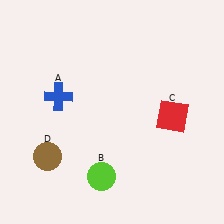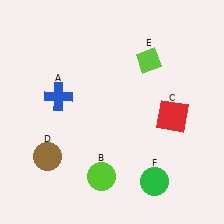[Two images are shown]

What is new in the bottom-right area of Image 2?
A green circle (F) was added in the bottom-right area of Image 2.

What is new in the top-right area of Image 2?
A lime diamond (E) was added in the top-right area of Image 2.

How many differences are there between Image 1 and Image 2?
There are 2 differences between the two images.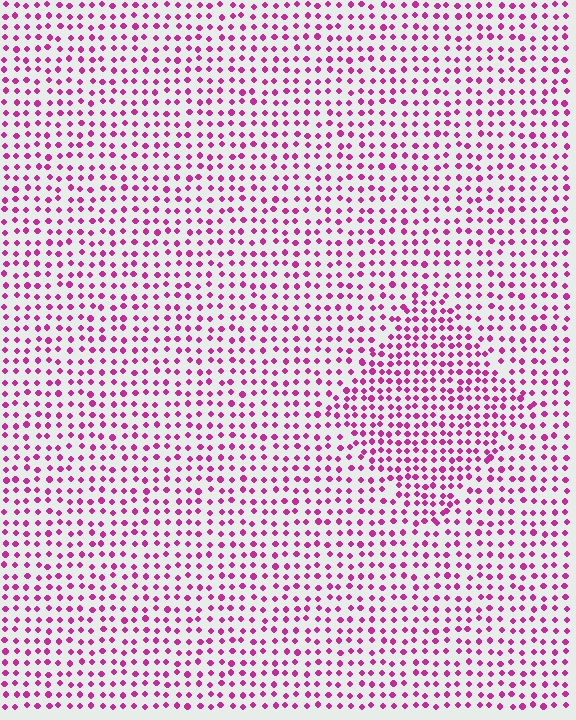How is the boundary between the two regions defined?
The boundary is defined by a change in element density (approximately 1.5x ratio). All elements are the same color, size, and shape.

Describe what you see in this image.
The image contains small magenta elements arranged at two different densities. A diamond-shaped region is visible where the elements are more densely packed than the surrounding area.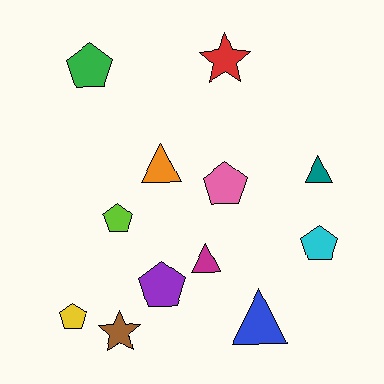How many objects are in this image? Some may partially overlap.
There are 12 objects.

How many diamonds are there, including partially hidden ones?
There are no diamonds.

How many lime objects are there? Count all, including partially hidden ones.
There is 1 lime object.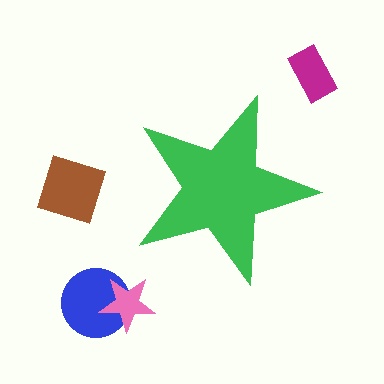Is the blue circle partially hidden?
No, the blue circle is fully visible.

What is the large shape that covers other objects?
A green star.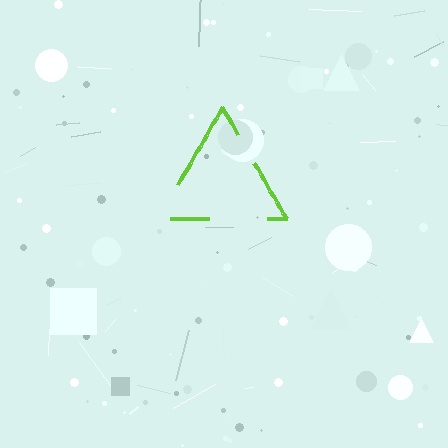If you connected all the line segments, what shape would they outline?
They would outline a triangle.